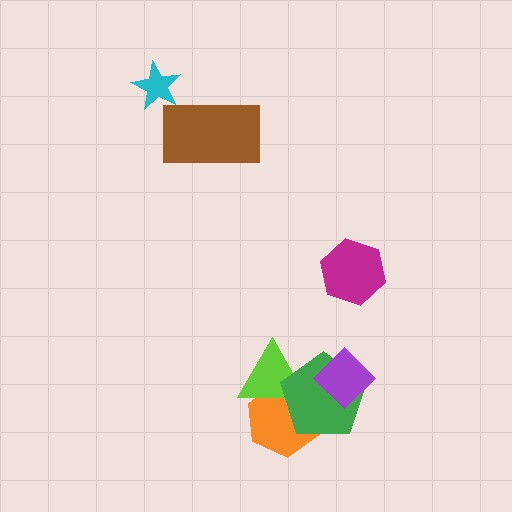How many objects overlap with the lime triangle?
2 objects overlap with the lime triangle.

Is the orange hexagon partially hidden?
Yes, it is partially covered by another shape.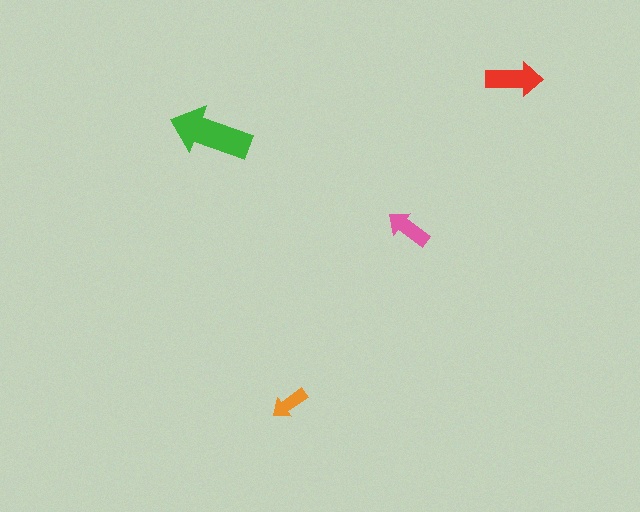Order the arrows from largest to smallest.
the green one, the red one, the pink one, the orange one.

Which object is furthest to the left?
The green arrow is leftmost.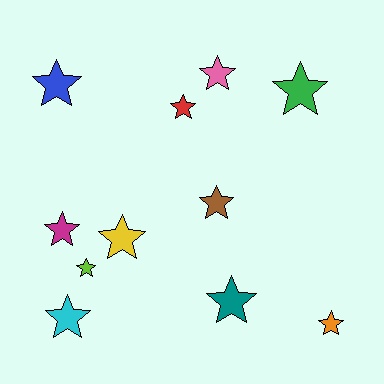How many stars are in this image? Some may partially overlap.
There are 11 stars.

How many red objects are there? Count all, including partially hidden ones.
There is 1 red object.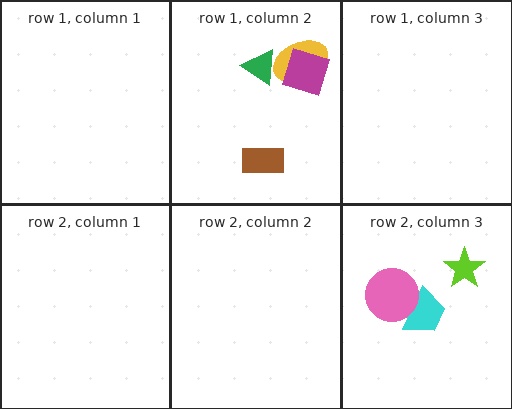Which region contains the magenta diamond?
The row 1, column 2 region.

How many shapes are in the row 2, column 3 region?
3.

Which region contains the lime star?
The row 2, column 3 region.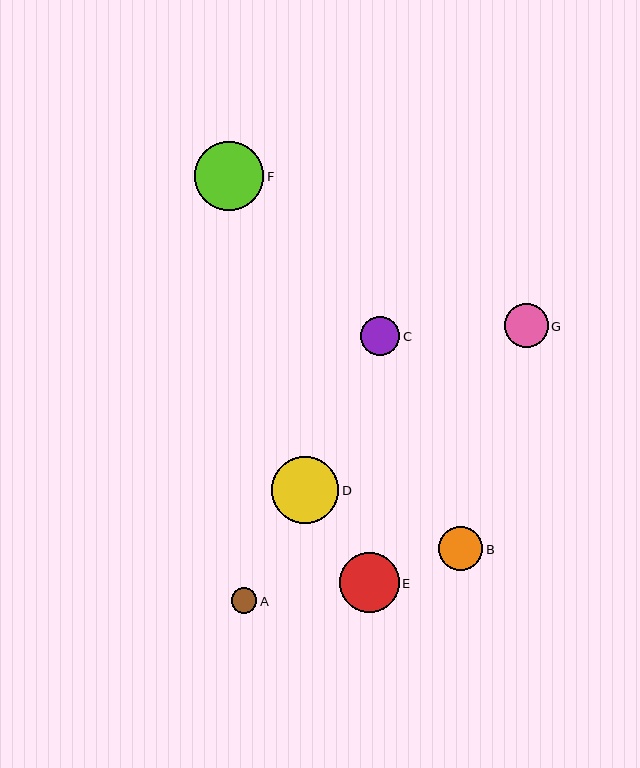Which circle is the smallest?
Circle A is the smallest with a size of approximately 25 pixels.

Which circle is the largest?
Circle F is the largest with a size of approximately 69 pixels.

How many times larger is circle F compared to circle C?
Circle F is approximately 1.8 times the size of circle C.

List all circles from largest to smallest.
From largest to smallest: F, D, E, B, G, C, A.